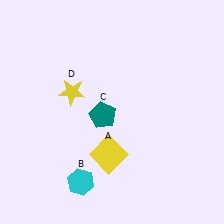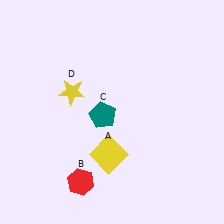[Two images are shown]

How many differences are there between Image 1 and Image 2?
There is 1 difference between the two images.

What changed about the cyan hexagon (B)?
In Image 1, B is cyan. In Image 2, it changed to red.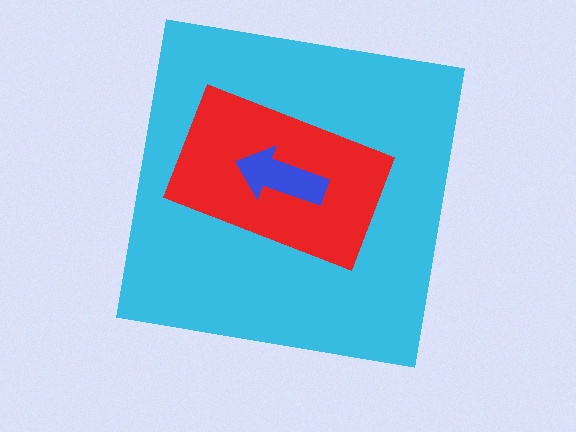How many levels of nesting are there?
3.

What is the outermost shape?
The cyan square.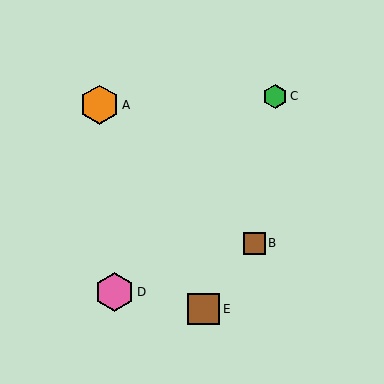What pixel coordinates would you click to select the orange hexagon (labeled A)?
Click at (99, 105) to select the orange hexagon A.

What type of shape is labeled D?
Shape D is a pink hexagon.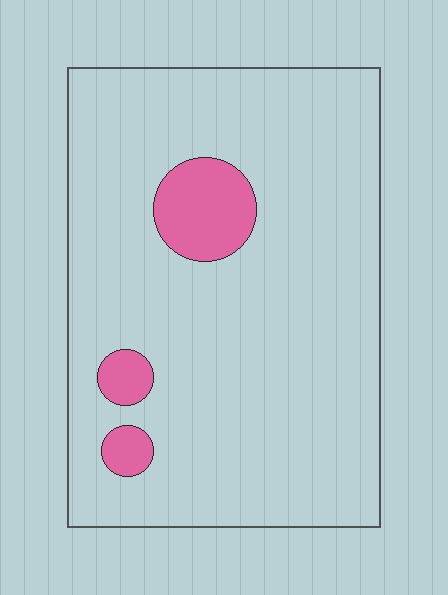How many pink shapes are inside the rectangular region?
3.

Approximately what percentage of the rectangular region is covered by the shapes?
Approximately 10%.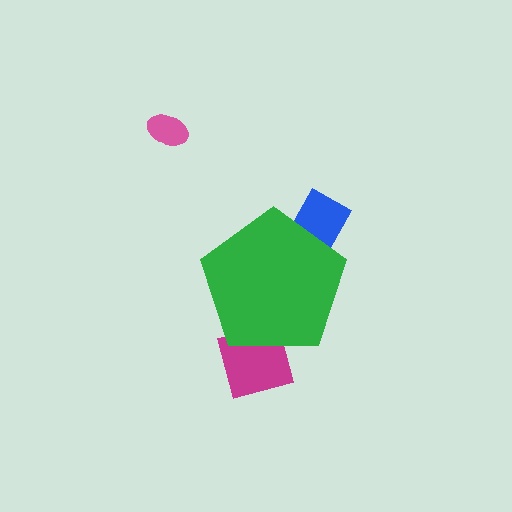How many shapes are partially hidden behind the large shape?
2 shapes are partially hidden.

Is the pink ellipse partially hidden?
No, the pink ellipse is fully visible.